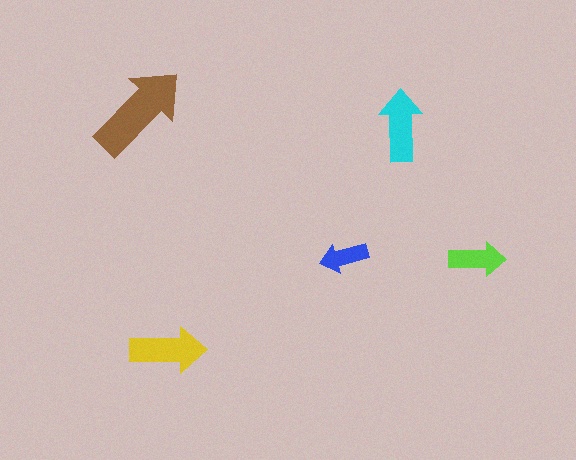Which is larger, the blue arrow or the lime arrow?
The lime one.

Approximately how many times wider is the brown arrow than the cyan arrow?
About 1.5 times wider.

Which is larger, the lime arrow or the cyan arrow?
The cyan one.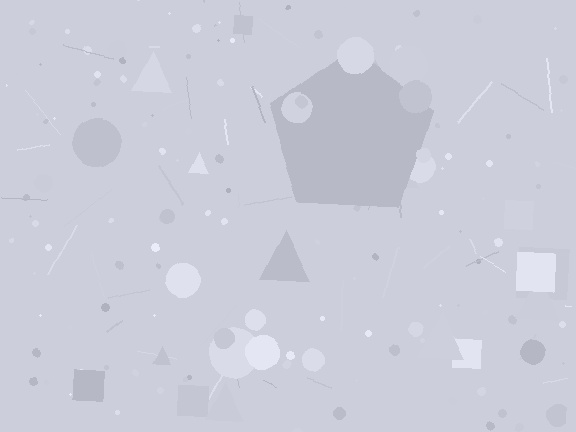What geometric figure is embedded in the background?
A pentagon is embedded in the background.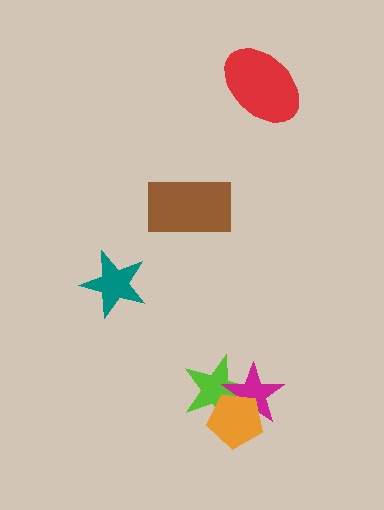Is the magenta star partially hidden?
Yes, it is partially covered by another shape.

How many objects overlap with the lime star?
2 objects overlap with the lime star.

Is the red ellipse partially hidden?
No, no other shape covers it.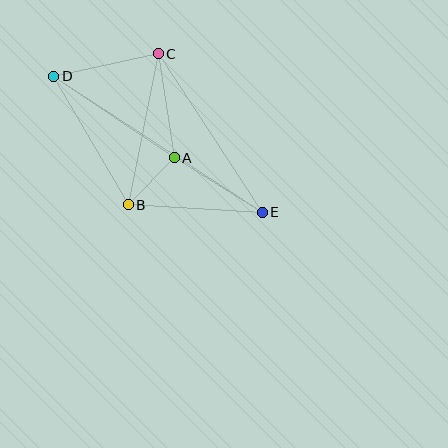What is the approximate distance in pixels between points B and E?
The distance between B and E is approximately 134 pixels.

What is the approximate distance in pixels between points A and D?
The distance between A and D is approximately 145 pixels.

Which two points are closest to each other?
Points A and B are closest to each other.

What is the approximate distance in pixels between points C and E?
The distance between C and E is approximately 190 pixels.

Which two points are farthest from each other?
Points D and E are farthest from each other.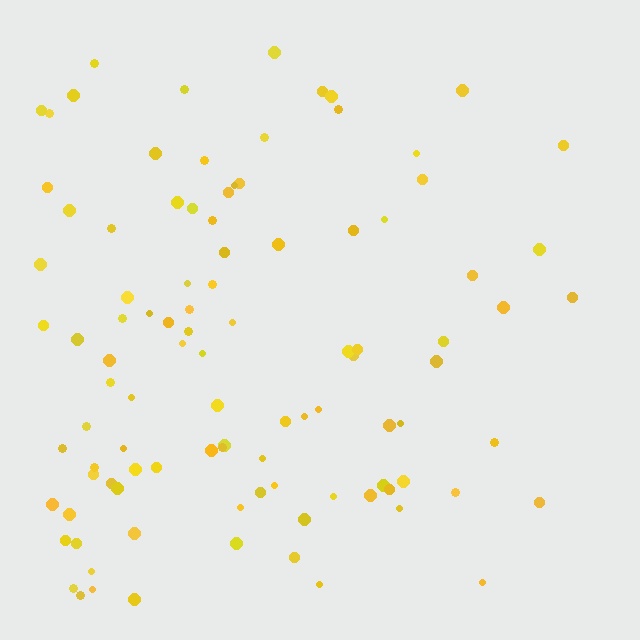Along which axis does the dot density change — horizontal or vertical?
Horizontal.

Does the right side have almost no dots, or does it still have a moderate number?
Still a moderate number, just noticeably fewer than the left.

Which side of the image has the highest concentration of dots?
The left.